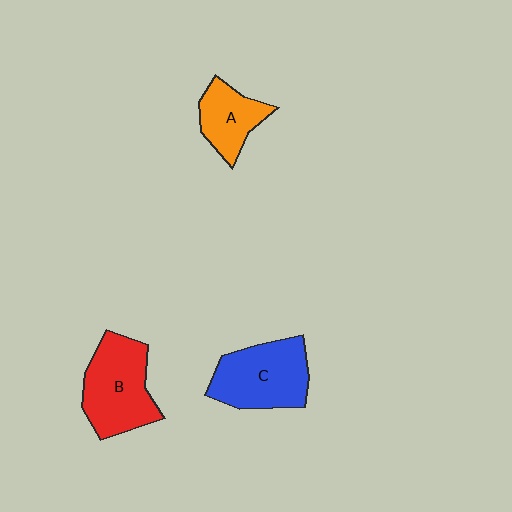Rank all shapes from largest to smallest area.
From largest to smallest: B (red), C (blue), A (orange).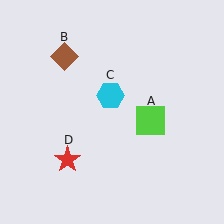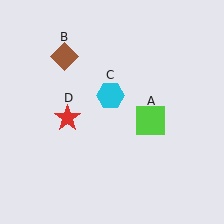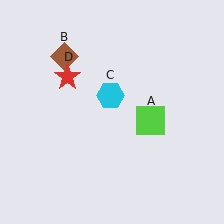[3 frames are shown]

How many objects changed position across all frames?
1 object changed position: red star (object D).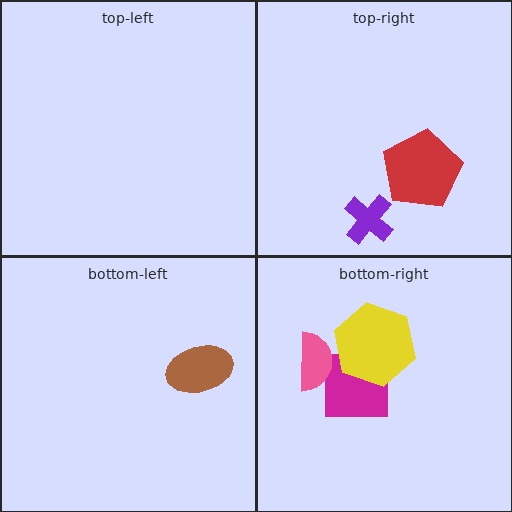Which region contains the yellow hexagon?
The bottom-right region.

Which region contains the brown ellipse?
The bottom-left region.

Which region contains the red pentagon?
The top-right region.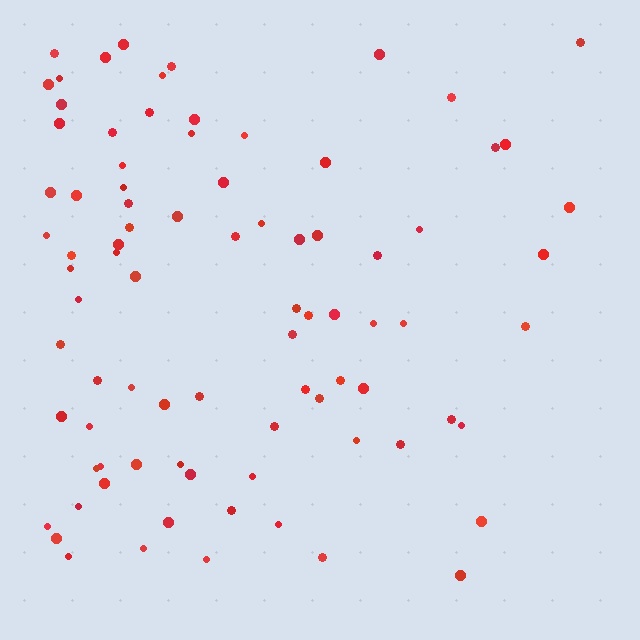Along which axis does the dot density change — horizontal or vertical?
Horizontal.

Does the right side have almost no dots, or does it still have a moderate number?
Still a moderate number, just noticeably fewer than the left.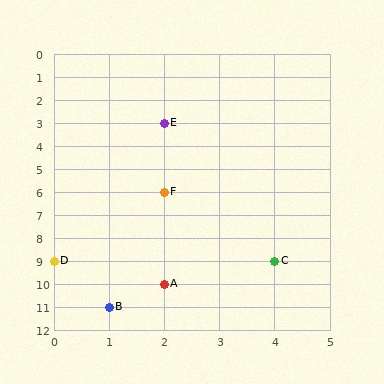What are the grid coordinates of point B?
Point B is at grid coordinates (1, 11).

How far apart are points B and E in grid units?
Points B and E are 1 column and 8 rows apart (about 8.1 grid units diagonally).